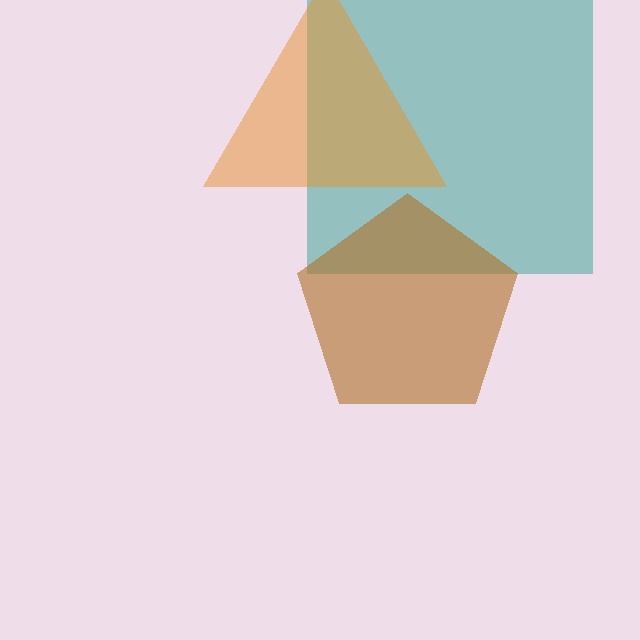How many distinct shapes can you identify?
There are 3 distinct shapes: a teal square, an orange triangle, a brown pentagon.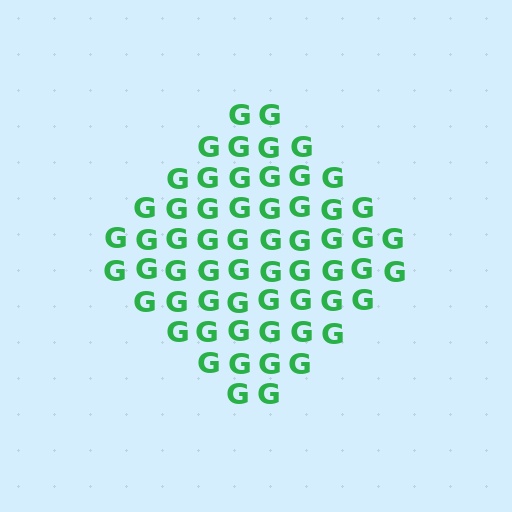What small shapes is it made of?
It is made of small letter G's.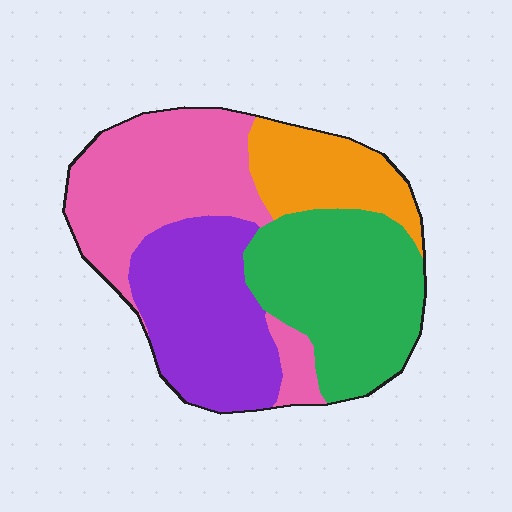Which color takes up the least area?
Orange, at roughly 15%.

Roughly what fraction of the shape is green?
Green takes up between a quarter and a half of the shape.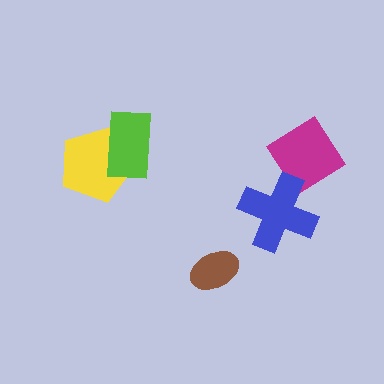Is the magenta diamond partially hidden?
No, no other shape covers it.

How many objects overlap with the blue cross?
0 objects overlap with the blue cross.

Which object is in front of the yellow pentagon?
The lime rectangle is in front of the yellow pentagon.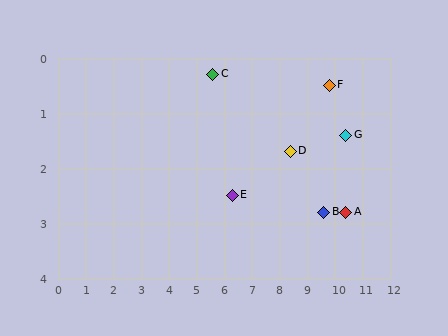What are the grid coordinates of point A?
Point A is at approximately (10.4, 2.8).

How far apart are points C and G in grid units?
Points C and G are about 4.9 grid units apart.